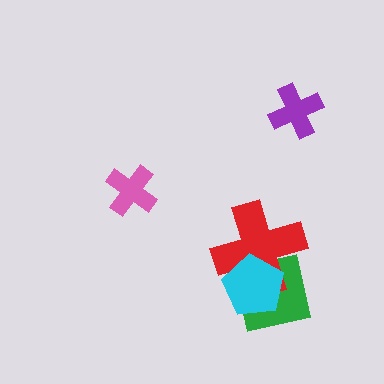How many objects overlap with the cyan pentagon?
2 objects overlap with the cyan pentagon.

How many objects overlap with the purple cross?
0 objects overlap with the purple cross.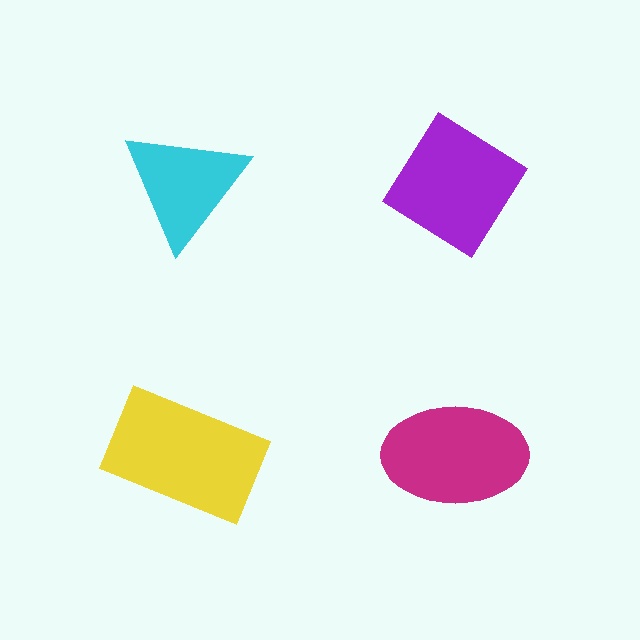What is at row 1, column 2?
A purple diamond.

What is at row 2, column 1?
A yellow rectangle.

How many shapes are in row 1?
2 shapes.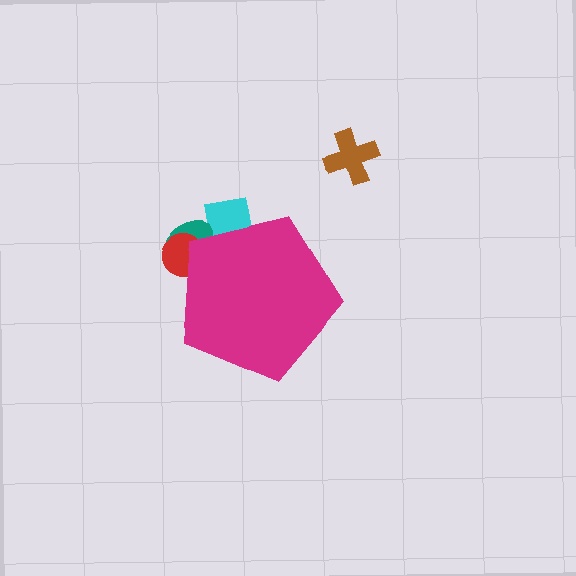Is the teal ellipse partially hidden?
Yes, the teal ellipse is partially hidden behind the magenta pentagon.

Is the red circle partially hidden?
Yes, the red circle is partially hidden behind the magenta pentagon.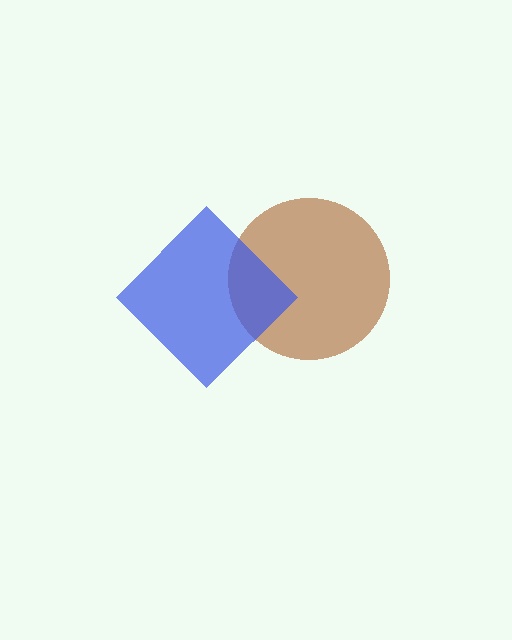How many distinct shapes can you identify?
There are 2 distinct shapes: a brown circle, a blue diamond.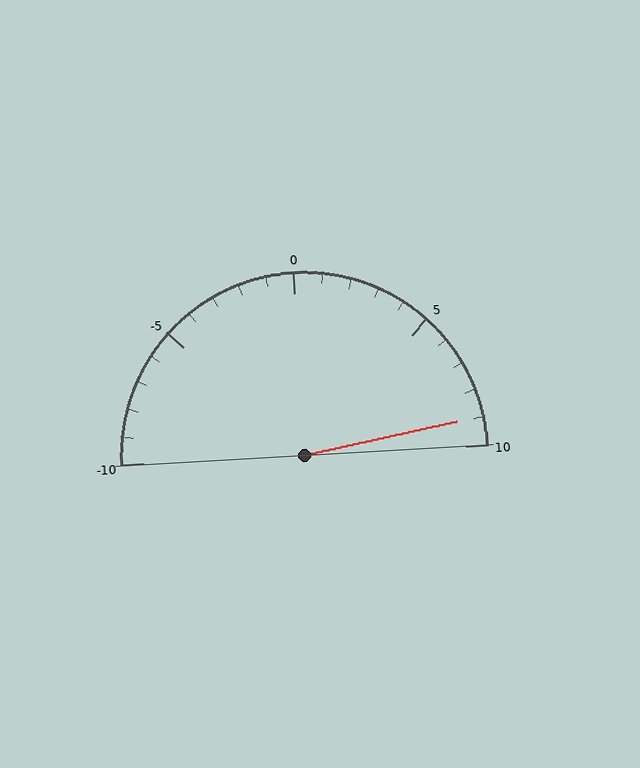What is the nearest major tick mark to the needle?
The nearest major tick mark is 10.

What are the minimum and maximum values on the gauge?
The gauge ranges from -10 to 10.